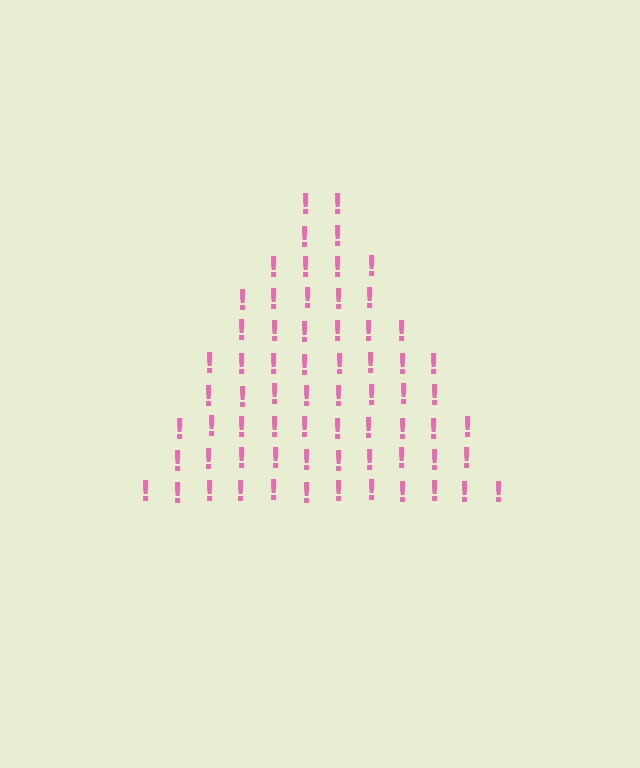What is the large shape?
The large shape is a triangle.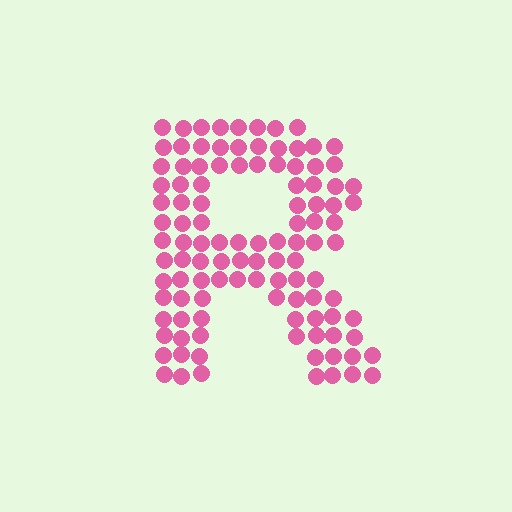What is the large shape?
The large shape is the letter R.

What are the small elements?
The small elements are circles.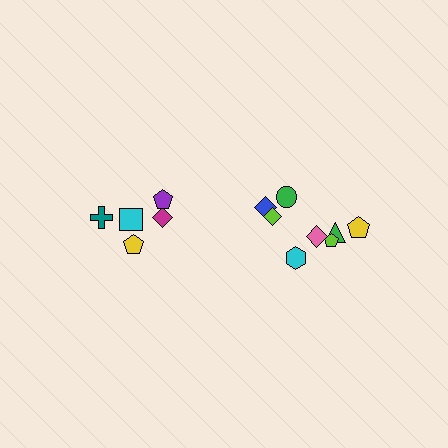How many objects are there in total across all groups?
There are 13 objects.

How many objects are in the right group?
There are 8 objects.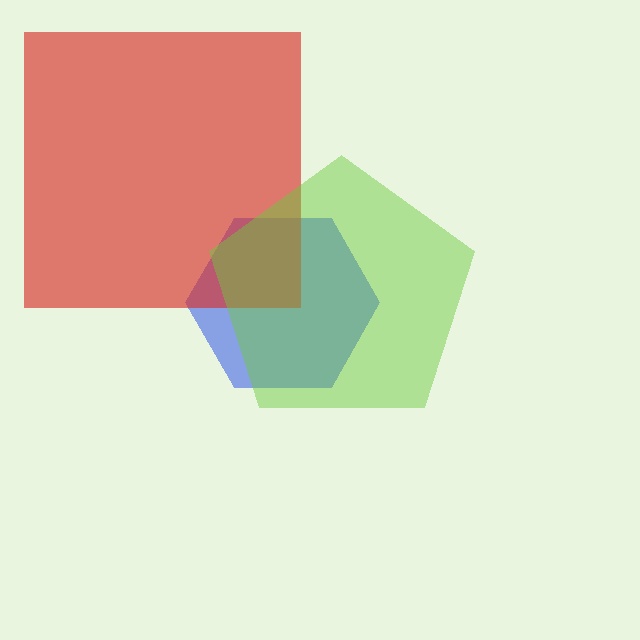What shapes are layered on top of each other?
The layered shapes are: a blue hexagon, a red square, a lime pentagon.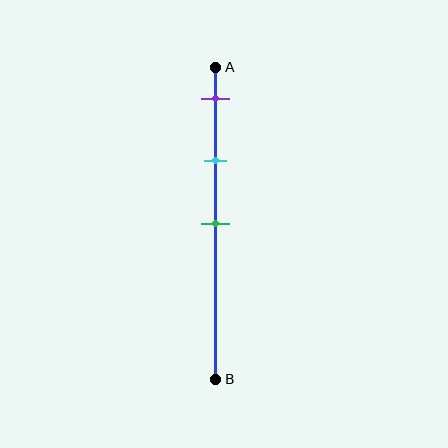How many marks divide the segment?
There are 3 marks dividing the segment.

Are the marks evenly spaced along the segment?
Yes, the marks are approximately evenly spaced.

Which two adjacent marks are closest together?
The purple and cyan marks are the closest adjacent pair.